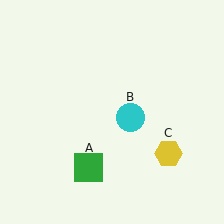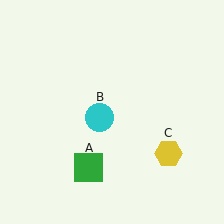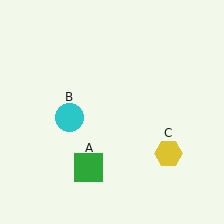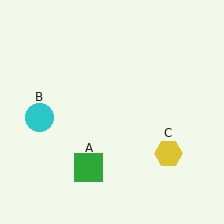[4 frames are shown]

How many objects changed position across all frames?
1 object changed position: cyan circle (object B).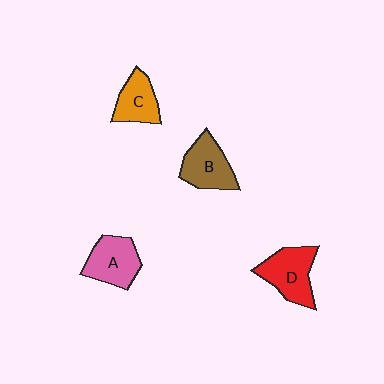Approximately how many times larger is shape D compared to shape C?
Approximately 1.4 times.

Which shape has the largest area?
Shape D (red).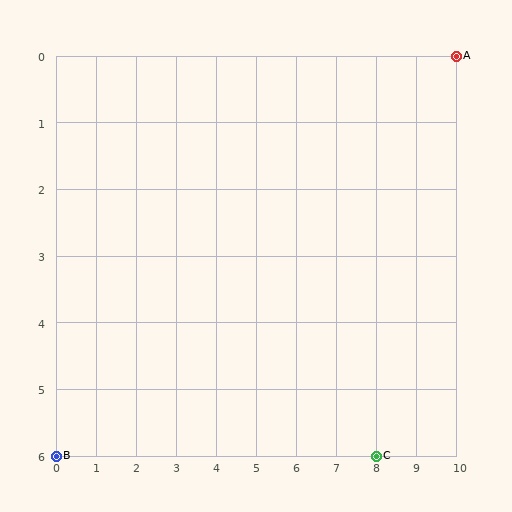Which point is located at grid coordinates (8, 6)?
Point C is at (8, 6).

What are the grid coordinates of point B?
Point B is at grid coordinates (0, 6).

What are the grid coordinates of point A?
Point A is at grid coordinates (10, 0).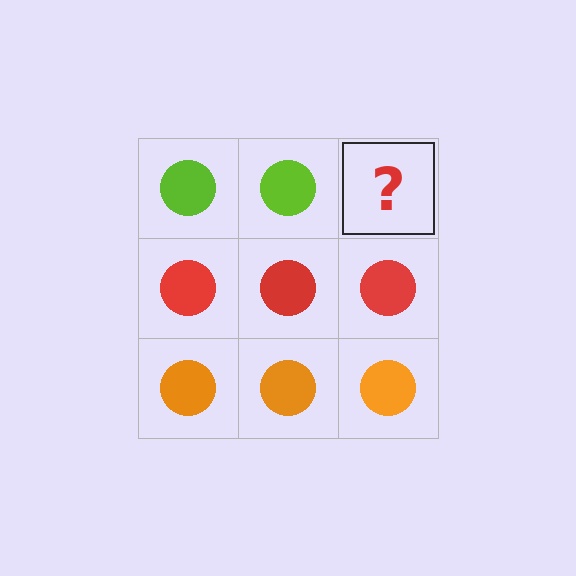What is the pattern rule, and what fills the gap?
The rule is that each row has a consistent color. The gap should be filled with a lime circle.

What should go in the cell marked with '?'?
The missing cell should contain a lime circle.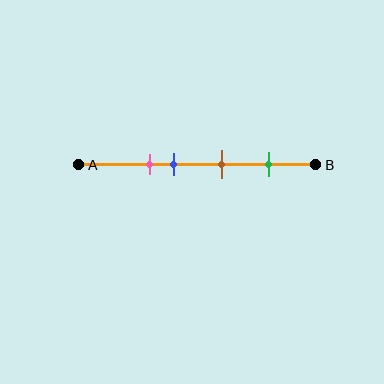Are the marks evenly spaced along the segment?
No, the marks are not evenly spaced.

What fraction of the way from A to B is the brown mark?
The brown mark is approximately 60% (0.6) of the way from A to B.